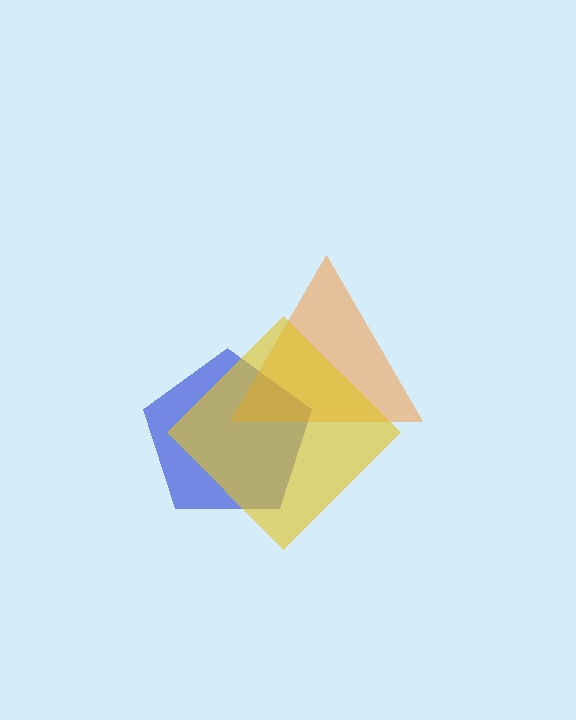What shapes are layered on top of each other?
The layered shapes are: a blue pentagon, an orange triangle, a yellow diamond.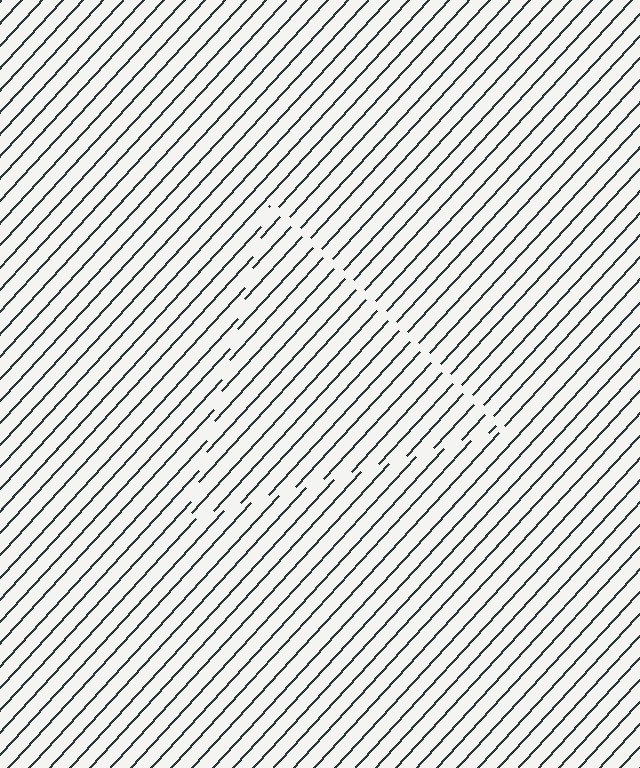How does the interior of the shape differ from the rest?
The interior of the shape contains the same grating, shifted by half a period — the contour is defined by the phase discontinuity where line-ends from the inner and outer gratings abut.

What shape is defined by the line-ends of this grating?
An illusory triangle. The interior of the shape contains the same grating, shifted by half a period — the contour is defined by the phase discontinuity where line-ends from the inner and outer gratings abut.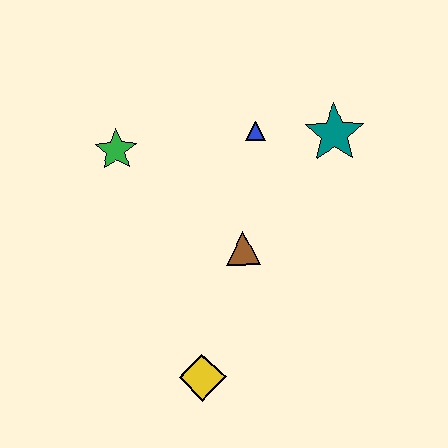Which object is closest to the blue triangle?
The teal star is closest to the blue triangle.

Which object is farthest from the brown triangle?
The green star is farthest from the brown triangle.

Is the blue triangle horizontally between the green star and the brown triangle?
No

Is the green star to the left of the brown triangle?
Yes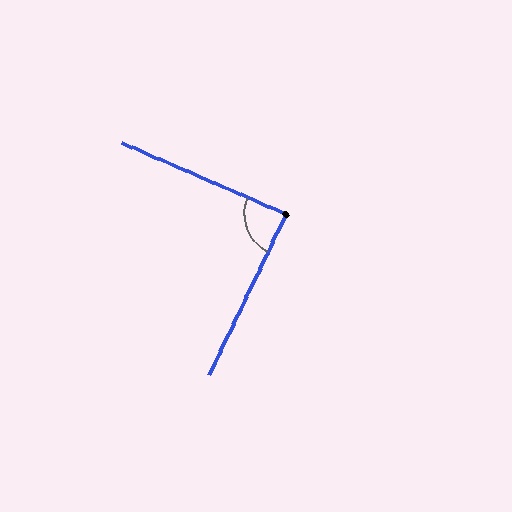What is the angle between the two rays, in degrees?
Approximately 88 degrees.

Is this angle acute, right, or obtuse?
It is approximately a right angle.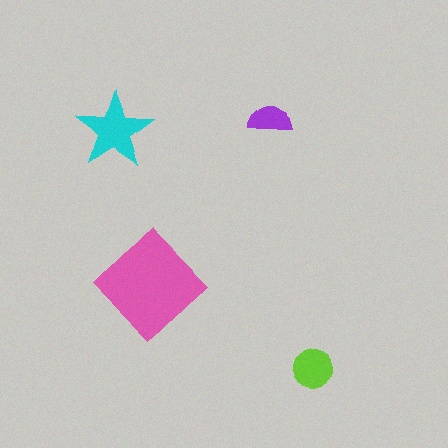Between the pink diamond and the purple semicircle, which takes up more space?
The pink diamond.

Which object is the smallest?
The purple semicircle.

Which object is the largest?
The pink diamond.